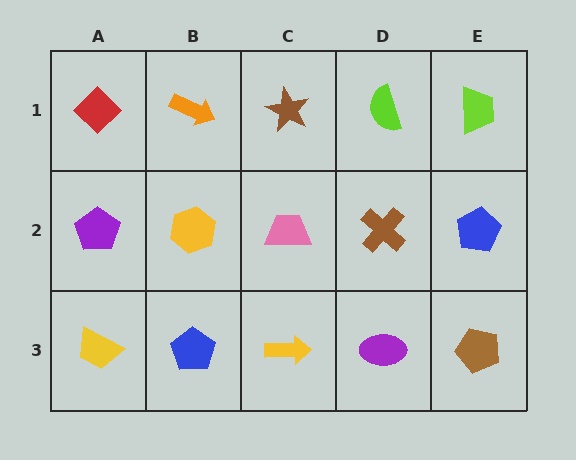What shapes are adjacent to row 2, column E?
A lime trapezoid (row 1, column E), a brown pentagon (row 3, column E), a brown cross (row 2, column D).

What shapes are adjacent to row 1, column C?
A pink trapezoid (row 2, column C), an orange arrow (row 1, column B), a lime semicircle (row 1, column D).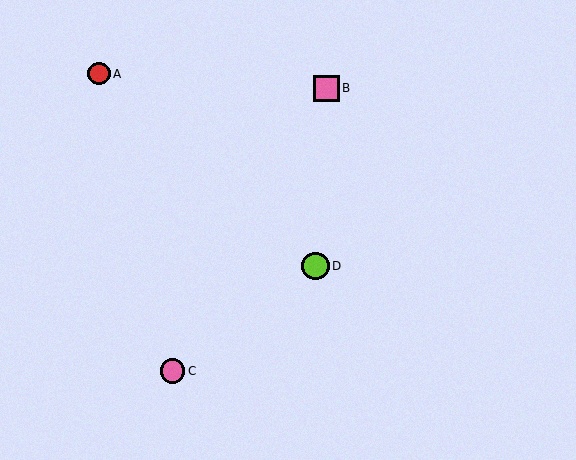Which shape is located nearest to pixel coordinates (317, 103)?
The pink square (labeled B) at (326, 88) is nearest to that location.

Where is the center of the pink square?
The center of the pink square is at (326, 88).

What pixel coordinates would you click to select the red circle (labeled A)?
Click at (99, 74) to select the red circle A.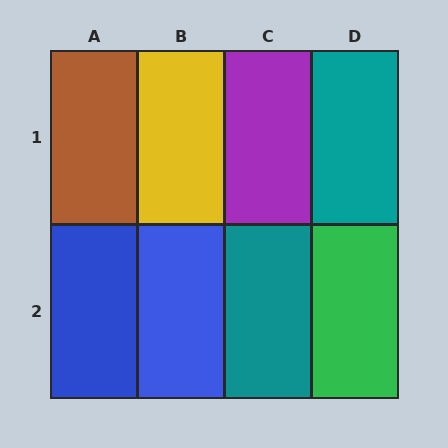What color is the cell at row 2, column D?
Green.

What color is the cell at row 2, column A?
Blue.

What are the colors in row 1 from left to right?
Brown, yellow, purple, teal.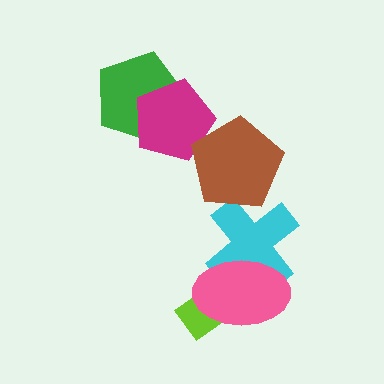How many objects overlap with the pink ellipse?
2 objects overlap with the pink ellipse.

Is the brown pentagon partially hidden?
No, no other shape covers it.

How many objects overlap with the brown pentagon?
2 objects overlap with the brown pentagon.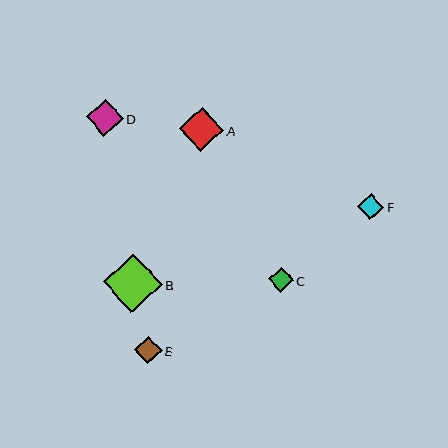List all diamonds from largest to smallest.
From largest to smallest: B, A, D, E, F, C.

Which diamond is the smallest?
Diamond C is the smallest with a size of approximately 25 pixels.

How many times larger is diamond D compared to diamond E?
Diamond D is approximately 1.4 times the size of diamond E.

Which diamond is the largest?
Diamond B is the largest with a size of approximately 59 pixels.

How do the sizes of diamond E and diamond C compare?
Diamond E and diamond C are approximately the same size.